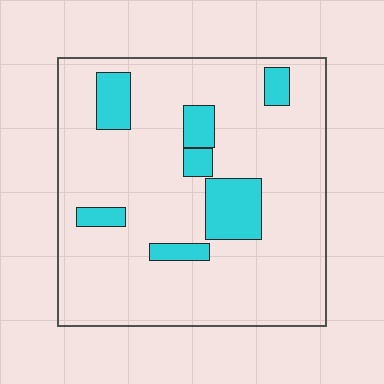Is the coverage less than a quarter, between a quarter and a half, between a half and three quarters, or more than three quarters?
Less than a quarter.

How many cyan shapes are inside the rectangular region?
7.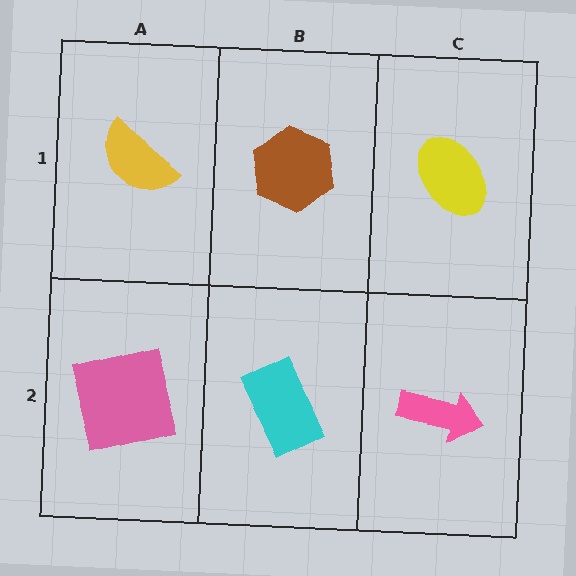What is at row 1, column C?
A yellow ellipse.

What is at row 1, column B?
A brown hexagon.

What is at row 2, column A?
A pink square.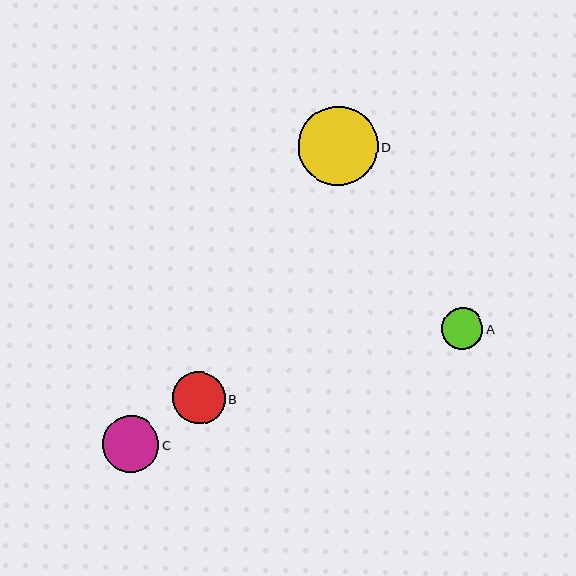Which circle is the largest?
Circle D is the largest with a size of approximately 79 pixels.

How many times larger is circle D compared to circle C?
Circle D is approximately 1.4 times the size of circle C.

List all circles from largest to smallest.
From largest to smallest: D, C, B, A.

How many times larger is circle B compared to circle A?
Circle B is approximately 1.3 times the size of circle A.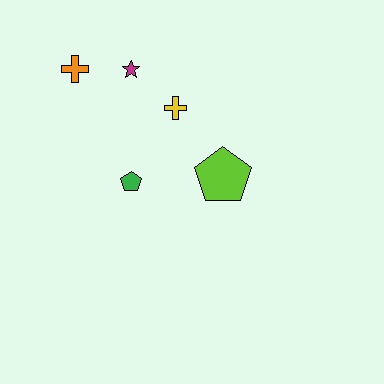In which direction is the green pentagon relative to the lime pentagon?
The green pentagon is to the left of the lime pentagon.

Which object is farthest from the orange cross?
The lime pentagon is farthest from the orange cross.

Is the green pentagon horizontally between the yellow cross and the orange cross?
Yes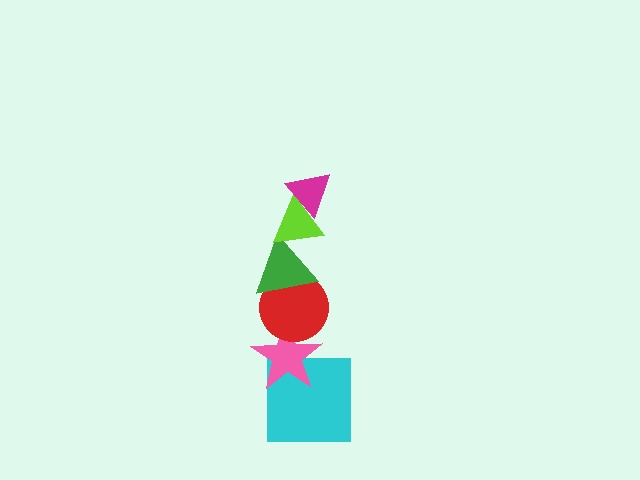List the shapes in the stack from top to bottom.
From top to bottom: the magenta triangle, the lime triangle, the green triangle, the red circle, the pink star, the cyan square.